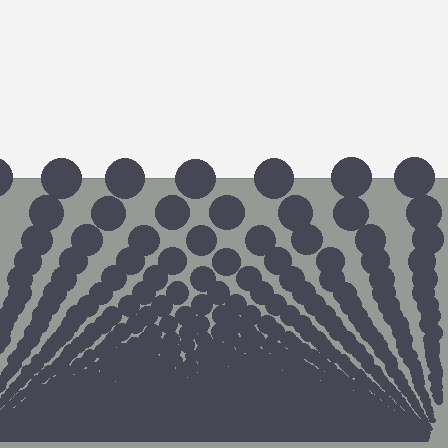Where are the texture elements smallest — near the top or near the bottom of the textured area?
Near the bottom.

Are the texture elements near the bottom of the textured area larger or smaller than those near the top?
Smaller. The gradient is inverted — elements near the bottom are smaller and denser.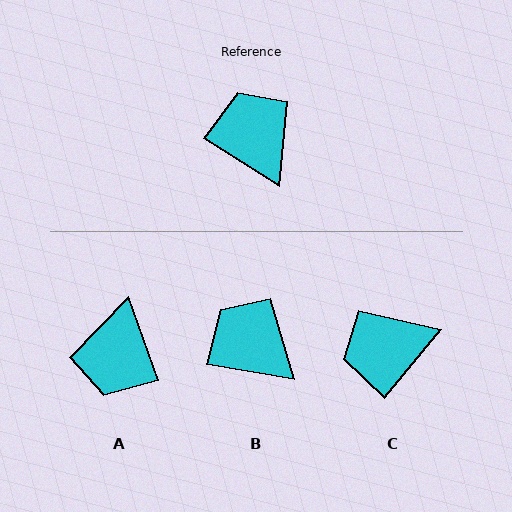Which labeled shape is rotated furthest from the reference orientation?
A, about 141 degrees away.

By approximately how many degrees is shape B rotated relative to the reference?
Approximately 22 degrees counter-clockwise.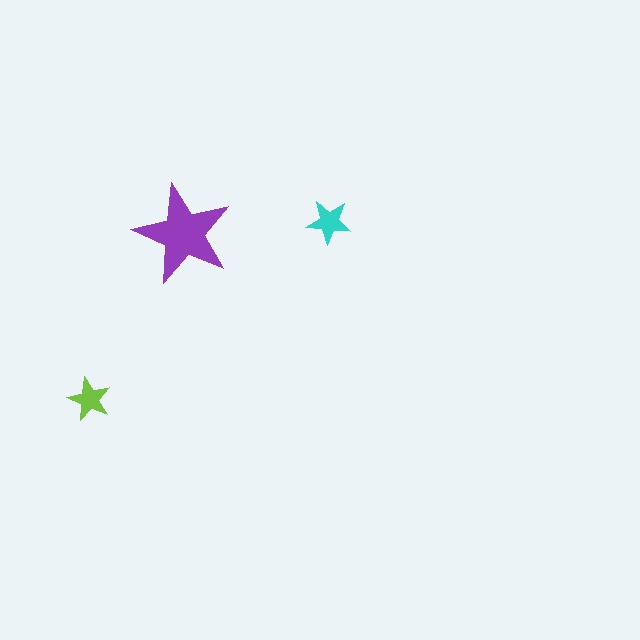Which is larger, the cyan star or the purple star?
The purple one.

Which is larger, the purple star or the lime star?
The purple one.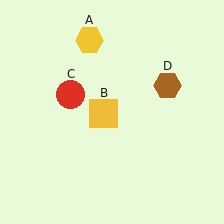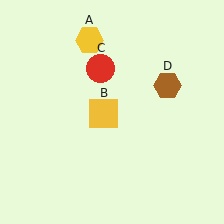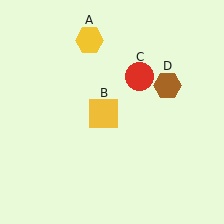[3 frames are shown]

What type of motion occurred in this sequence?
The red circle (object C) rotated clockwise around the center of the scene.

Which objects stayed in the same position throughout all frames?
Yellow hexagon (object A) and yellow square (object B) and brown hexagon (object D) remained stationary.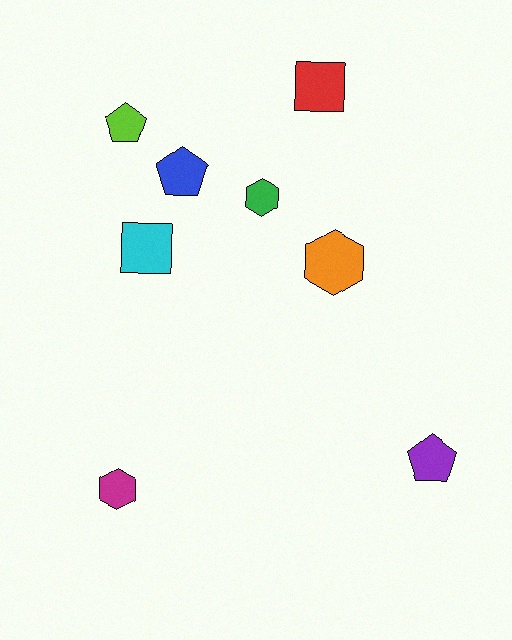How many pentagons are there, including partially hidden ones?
There are 3 pentagons.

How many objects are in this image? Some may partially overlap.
There are 8 objects.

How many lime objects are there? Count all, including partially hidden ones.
There is 1 lime object.